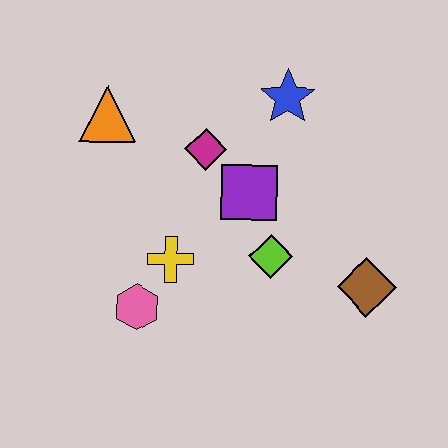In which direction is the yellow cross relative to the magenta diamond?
The yellow cross is below the magenta diamond.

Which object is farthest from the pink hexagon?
The blue star is farthest from the pink hexagon.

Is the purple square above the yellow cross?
Yes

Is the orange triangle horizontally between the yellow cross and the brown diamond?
No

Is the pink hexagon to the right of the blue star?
No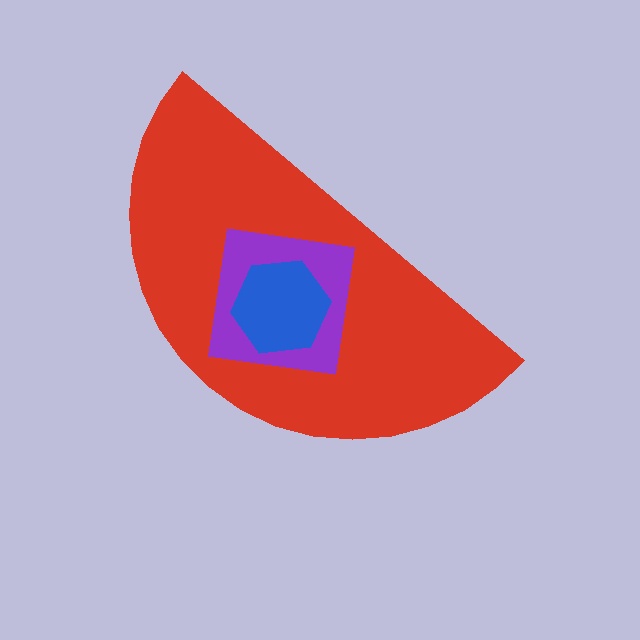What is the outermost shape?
The red semicircle.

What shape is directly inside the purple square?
The blue hexagon.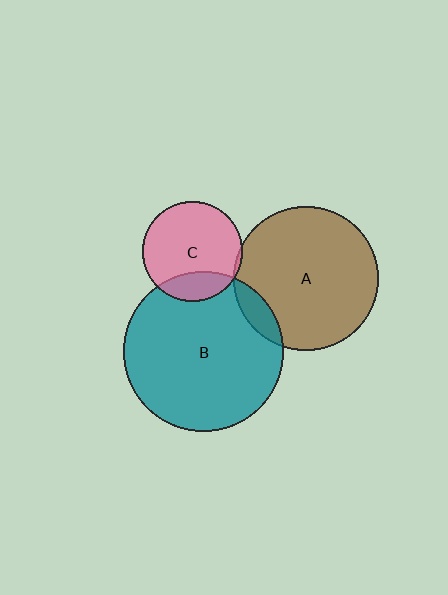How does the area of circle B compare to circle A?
Approximately 1.2 times.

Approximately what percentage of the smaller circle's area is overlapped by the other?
Approximately 20%.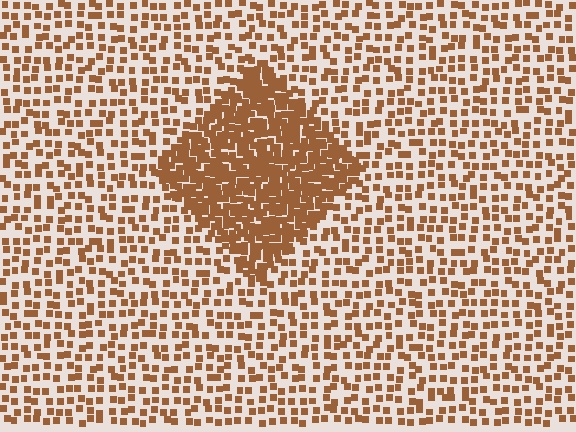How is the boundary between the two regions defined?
The boundary is defined by a change in element density (approximately 2.7x ratio). All elements are the same color, size, and shape.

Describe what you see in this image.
The image contains small brown elements arranged at two different densities. A diamond-shaped region is visible where the elements are more densely packed than the surrounding area.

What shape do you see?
I see a diamond.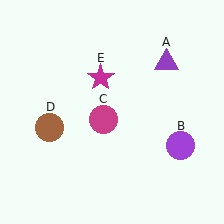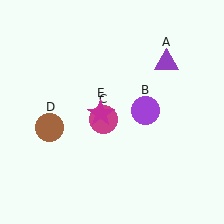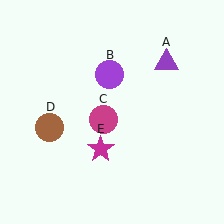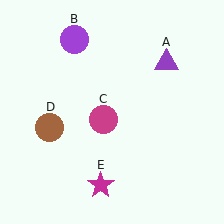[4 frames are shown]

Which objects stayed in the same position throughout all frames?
Purple triangle (object A) and magenta circle (object C) and brown circle (object D) remained stationary.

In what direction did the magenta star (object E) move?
The magenta star (object E) moved down.